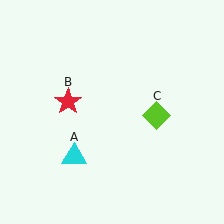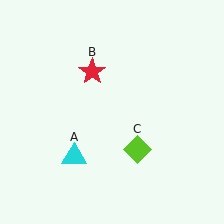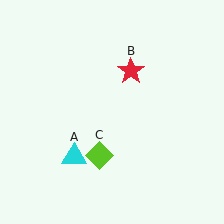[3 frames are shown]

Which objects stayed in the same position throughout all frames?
Cyan triangle (object A) remained stationary.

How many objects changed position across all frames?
2 objects changed position: red star (object B), lime diamond (object C).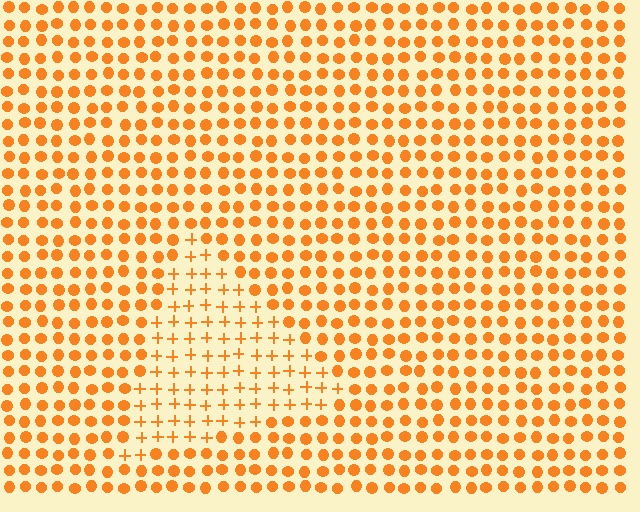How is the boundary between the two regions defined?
The boundary is defined by a change in element shape: plus signs inside vs. circles outside. All elements share the same color and spacing.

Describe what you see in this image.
The image is filled with small orange elements arranged in a uniform grid. A triangle-shaped region contains plus signs, while the surrounding area contains circles. The boundary is defined purely by the change in element shape.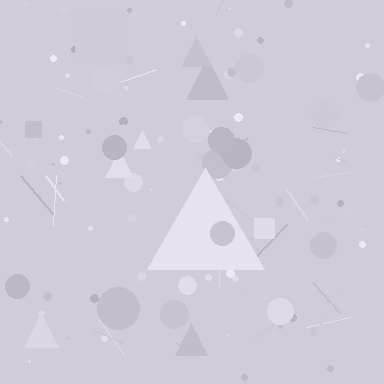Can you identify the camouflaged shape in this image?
The camouflaged shape is a triangle.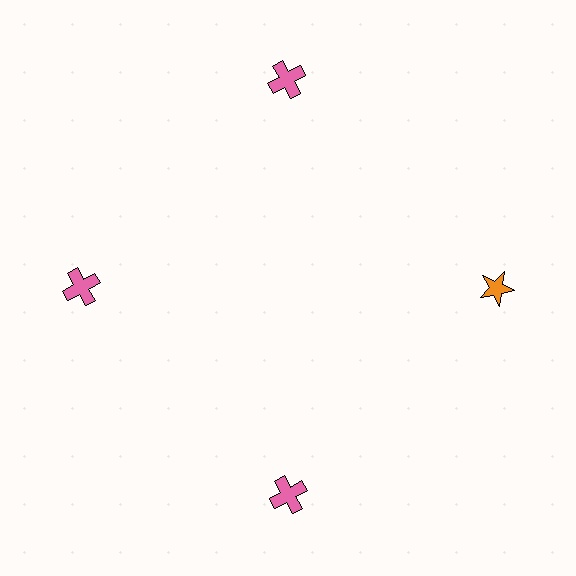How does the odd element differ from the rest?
It differs in both color (orange instead of pink) and shape (star instead of cross).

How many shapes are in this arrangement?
There are 4 shapes arranged in a ring pattern.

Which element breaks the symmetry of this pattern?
The orange star at roughly the 3 o'clock position breaks the symmetry. All other shapes are pink crosses.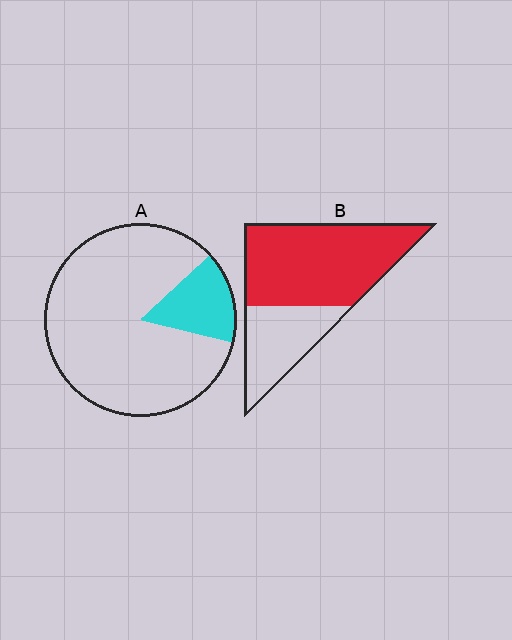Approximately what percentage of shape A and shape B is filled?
A is approximately 15% and B is approximately 65%.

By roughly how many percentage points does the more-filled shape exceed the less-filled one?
By roughly 50 percentage points (B over A).